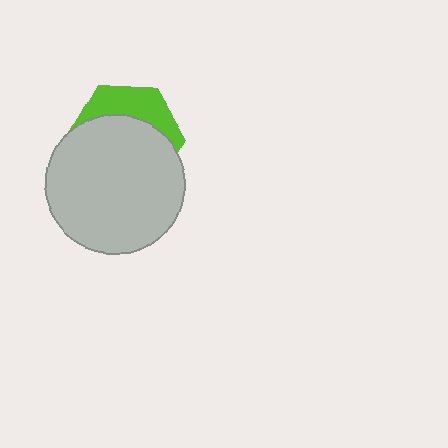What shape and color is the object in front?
The object in front is a light gray circle.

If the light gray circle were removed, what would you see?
You would see the complete lime hexagon.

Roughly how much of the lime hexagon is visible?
A small part of it is visible (roughly 32%).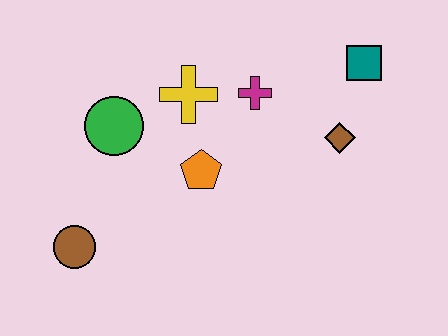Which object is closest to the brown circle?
The green circle is closest to the brown circle.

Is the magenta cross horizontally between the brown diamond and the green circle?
Yes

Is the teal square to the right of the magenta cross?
Yes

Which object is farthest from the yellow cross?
The brown circle is farthest from the yellow cross.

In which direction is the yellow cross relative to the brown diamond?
The yellow cross is to the left of the brown diamond.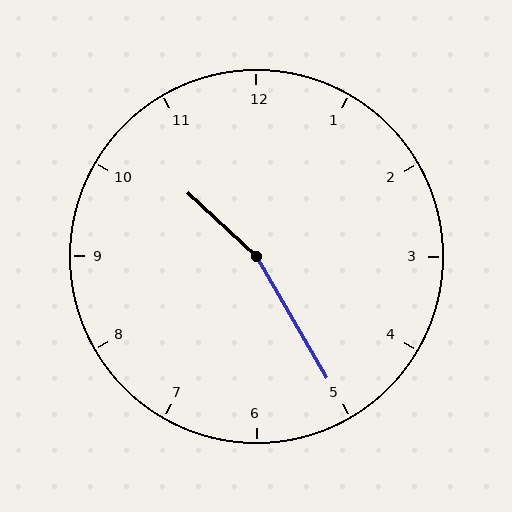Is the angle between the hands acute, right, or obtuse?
It is obtuse.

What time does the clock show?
10:25.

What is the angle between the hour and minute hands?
Approximately 162 degrees.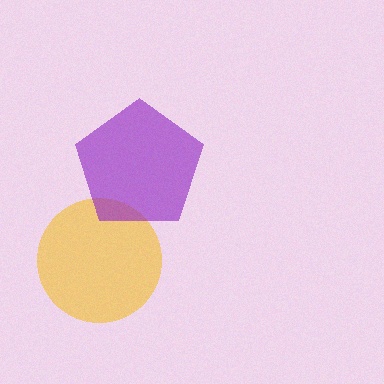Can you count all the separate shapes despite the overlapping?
Yes, there are 2 separate shapes.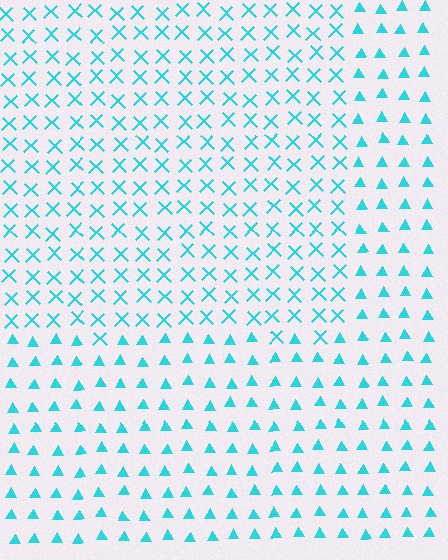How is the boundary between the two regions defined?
The boundary is defined by a change in element shape: X marks inside vs. triangles outside. All elements share the same color and spacing.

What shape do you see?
I see a rectangle.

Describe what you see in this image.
The image is filled with small cyan elements arranged in a uniform grid. A rectangle-shaped region contains X marks, while the surrounding area contains triangles. The boundary is defined purely by the change in element shape.